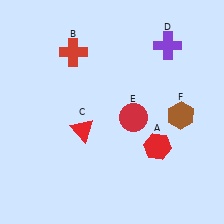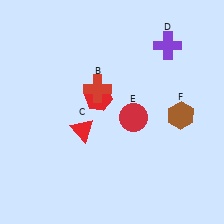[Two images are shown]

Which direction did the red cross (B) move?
The red cross (B) moved down.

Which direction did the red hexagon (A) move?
The red hexagon (A) moved left.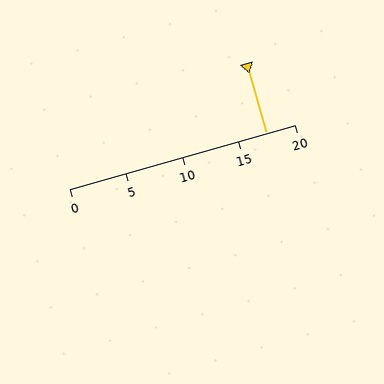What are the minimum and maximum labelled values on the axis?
The axis runs from 0 to 20.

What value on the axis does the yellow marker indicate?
The marker indicates approximately 17.5.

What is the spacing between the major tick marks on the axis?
The major ticks are spaced 5 apart.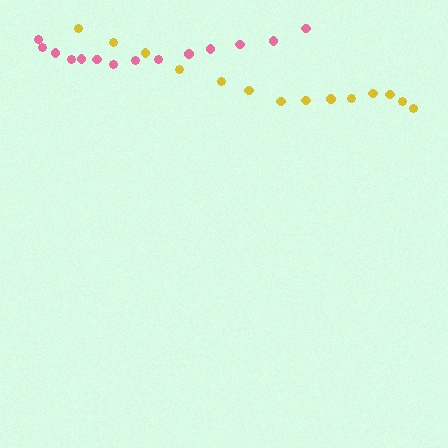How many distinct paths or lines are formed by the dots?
There are 2 distinct paths.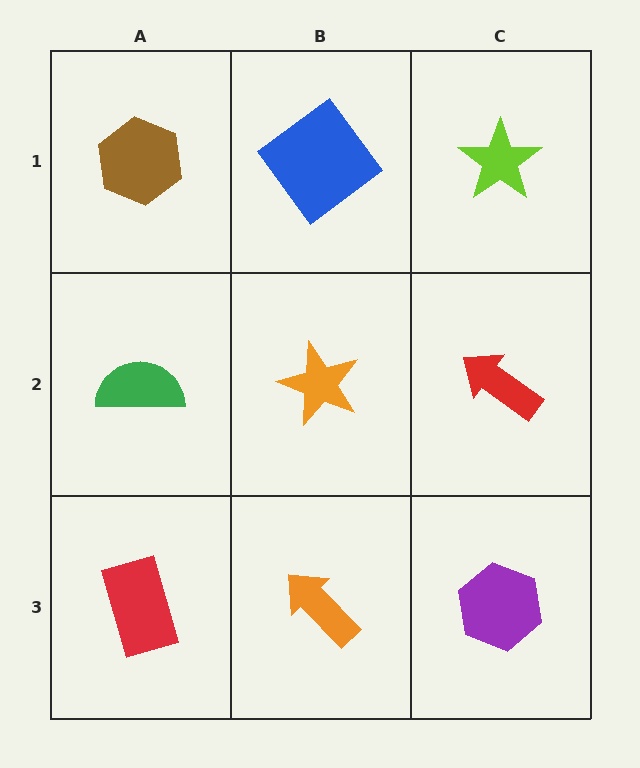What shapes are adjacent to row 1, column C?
A red arrow (row 2, column C), a blue diamond (row 1, column B).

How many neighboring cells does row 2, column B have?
4.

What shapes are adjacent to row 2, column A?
A brown hexagon (row 1, column A), a red rectangle (row 3, column A), an orange star (row 2, column B).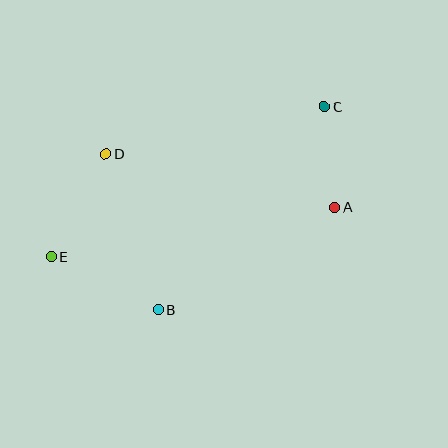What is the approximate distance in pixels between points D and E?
The distance between D and E is approximately 116 pixels.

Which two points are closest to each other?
Points A and C are closest to each other.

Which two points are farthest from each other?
Points C and E are farthest from each other.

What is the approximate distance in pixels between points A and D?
The distance between A and D is approximately 235 pixels.